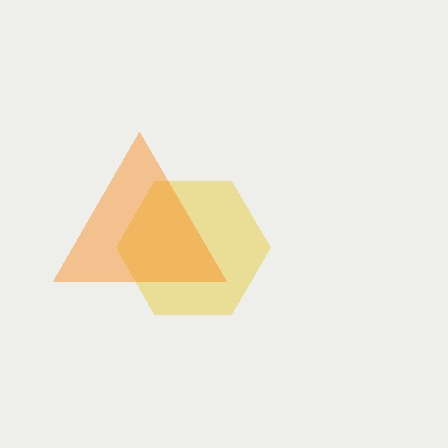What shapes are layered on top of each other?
The layered shapes are: a yellow hexagon, an orange triangle.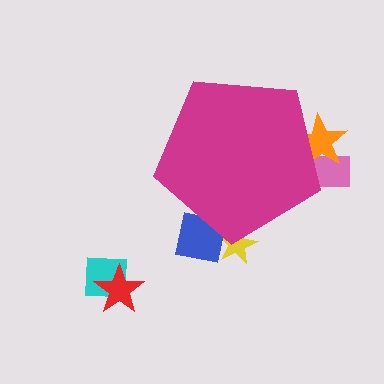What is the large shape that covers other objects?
A magenta pentagon.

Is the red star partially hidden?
No, the red star is fully visible.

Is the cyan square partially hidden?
No, the cyan square is fully visible.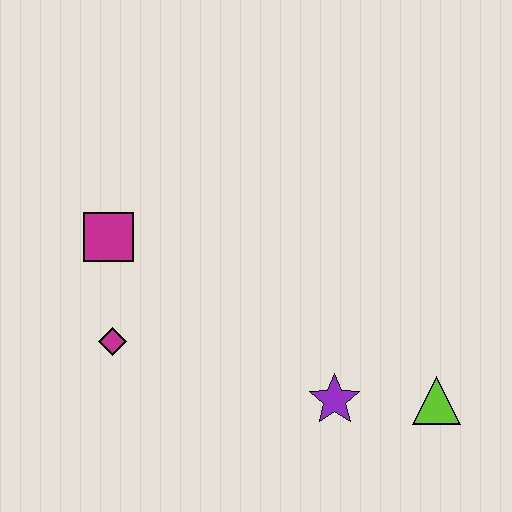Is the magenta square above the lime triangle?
Yes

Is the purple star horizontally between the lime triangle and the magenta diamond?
Yes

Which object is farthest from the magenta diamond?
The lime triangle is farthest from the magenta diamond.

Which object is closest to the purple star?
The lime triangle is closest to the purple star.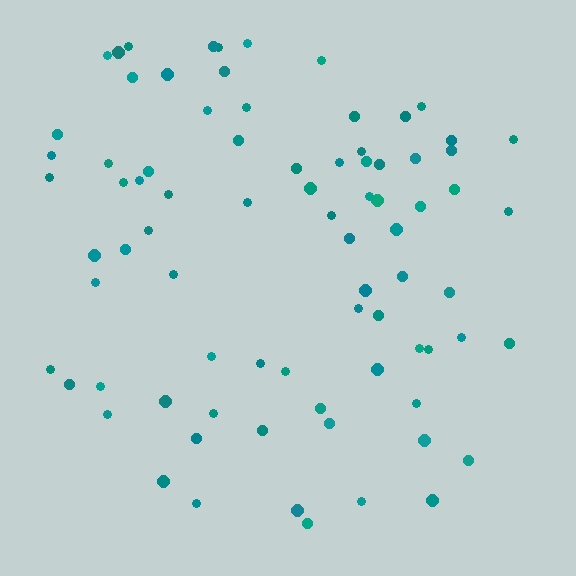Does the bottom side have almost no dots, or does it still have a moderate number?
Still a moderate number, just noticeably fewer than the top.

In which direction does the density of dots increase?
From bottom to top, with the top side densest.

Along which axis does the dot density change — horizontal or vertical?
Vertical.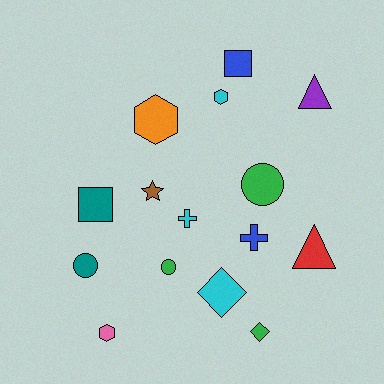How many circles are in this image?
There are 3 circles.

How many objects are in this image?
There are 15 objects.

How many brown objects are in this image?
There is 1 brown object.